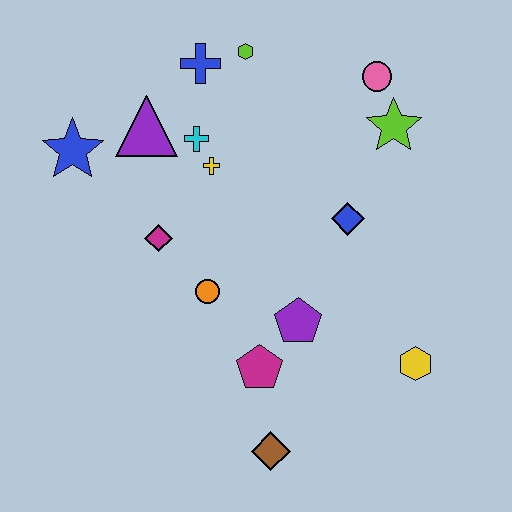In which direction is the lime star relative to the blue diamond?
The lime star is above the blue diamond.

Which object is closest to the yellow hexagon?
The purple pentagon is closest to the yellow hexagon.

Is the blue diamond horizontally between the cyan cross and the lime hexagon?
No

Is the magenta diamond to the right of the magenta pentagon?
No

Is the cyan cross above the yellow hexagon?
Yes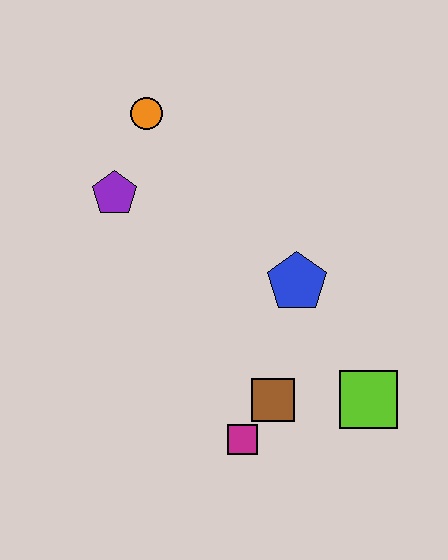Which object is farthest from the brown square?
The orange circle is farthest from the brown square.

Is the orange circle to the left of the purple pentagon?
No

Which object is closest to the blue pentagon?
The brown square is closest to the blue pentagon.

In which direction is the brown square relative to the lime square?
The brown square is to the left of the lime square.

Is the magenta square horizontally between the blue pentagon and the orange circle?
Yes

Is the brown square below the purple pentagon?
Yes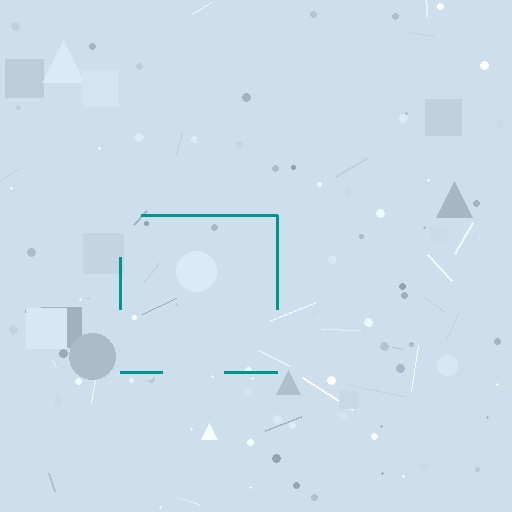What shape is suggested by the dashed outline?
The dashed outline suggests a square.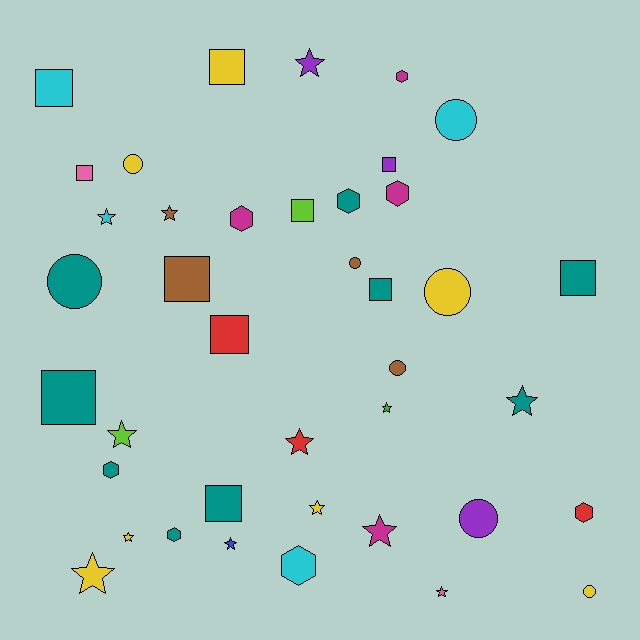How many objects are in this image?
There are 40 objects.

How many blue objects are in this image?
There is 1 blue object.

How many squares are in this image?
There are 11 squares.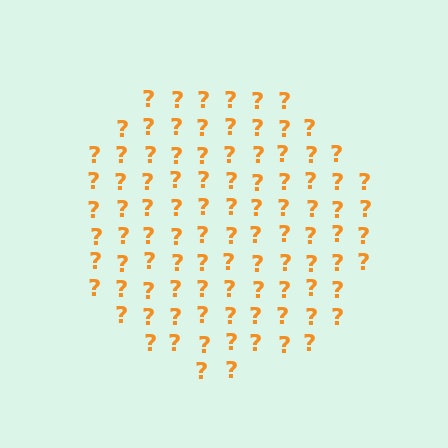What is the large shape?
The large shape is a circle.